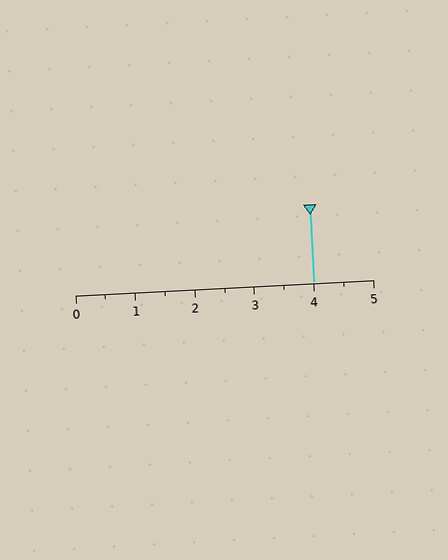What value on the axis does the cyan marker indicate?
The marker indicates approximately 4.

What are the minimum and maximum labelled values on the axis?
The axis runs from 0 to 5.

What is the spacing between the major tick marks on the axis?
The major ticks are spaced 1 apart.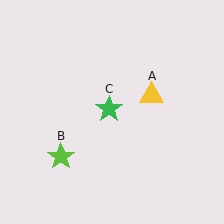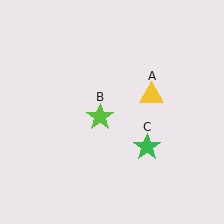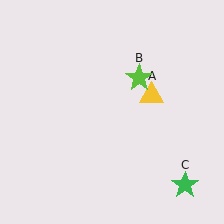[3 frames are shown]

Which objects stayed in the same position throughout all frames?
Yellow triangle (object A) remained stationary.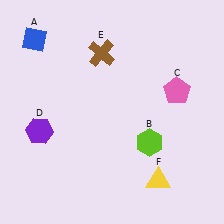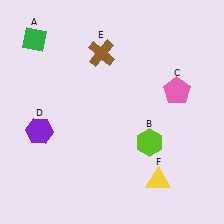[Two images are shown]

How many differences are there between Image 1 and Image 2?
There is 1 difference between the two images.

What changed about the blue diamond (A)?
In Image 1, A is blue. In Image 2, it changed to green.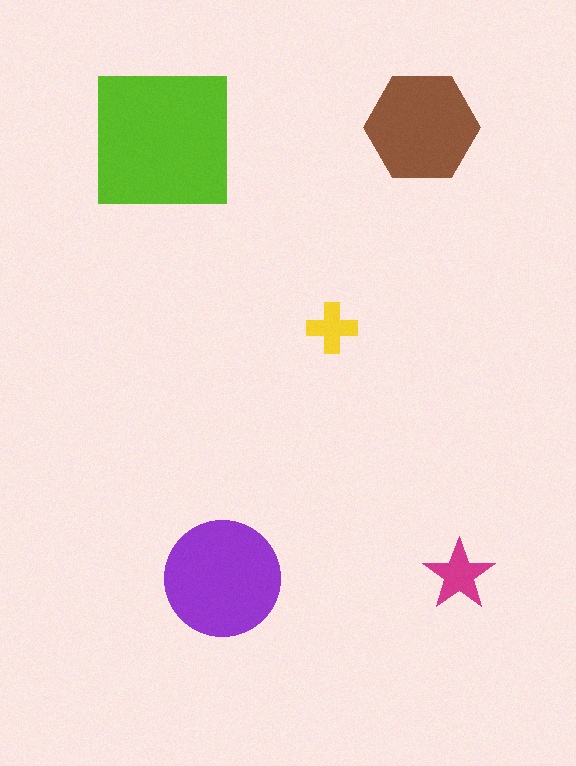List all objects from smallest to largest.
The yellow cross, the magenta star, the brown hexagon, the purple circle, the lime square.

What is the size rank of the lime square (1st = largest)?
1st.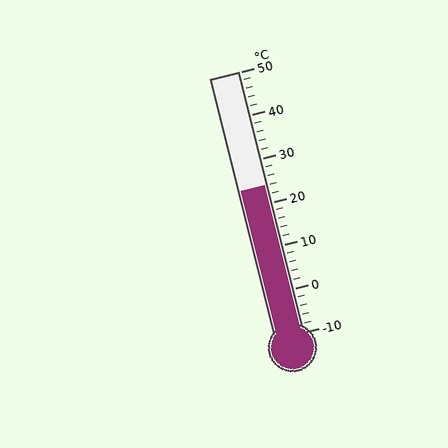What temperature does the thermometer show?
The thermometer shows approximately 24°C.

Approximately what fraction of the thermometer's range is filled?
The thermometer is filled to approximately 55% of its range.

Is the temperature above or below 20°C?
The temperature is above 20°C.